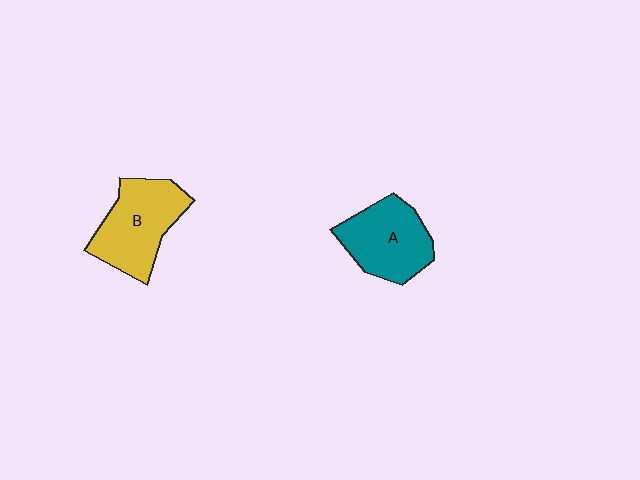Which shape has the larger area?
Shape B (yellow).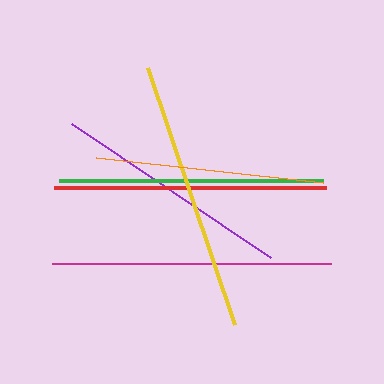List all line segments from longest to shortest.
From longest to shortest: magenta, red, yellow, green, purple, orange.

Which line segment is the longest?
The magenta line is the longest at approximately 279 pixels.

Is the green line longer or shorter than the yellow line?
The yellow line is longer than the green line.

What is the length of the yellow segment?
The yellow segment is approximately 271 pixels long.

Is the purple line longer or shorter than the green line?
The green line is longer than the purple line.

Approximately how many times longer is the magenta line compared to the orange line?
The magenta line is approximately 1.2 times the length of the orange line.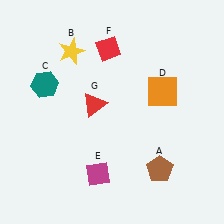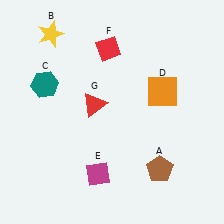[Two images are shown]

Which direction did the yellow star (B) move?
The yellow star (B) moved left.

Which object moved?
The yellow star (B) moved left.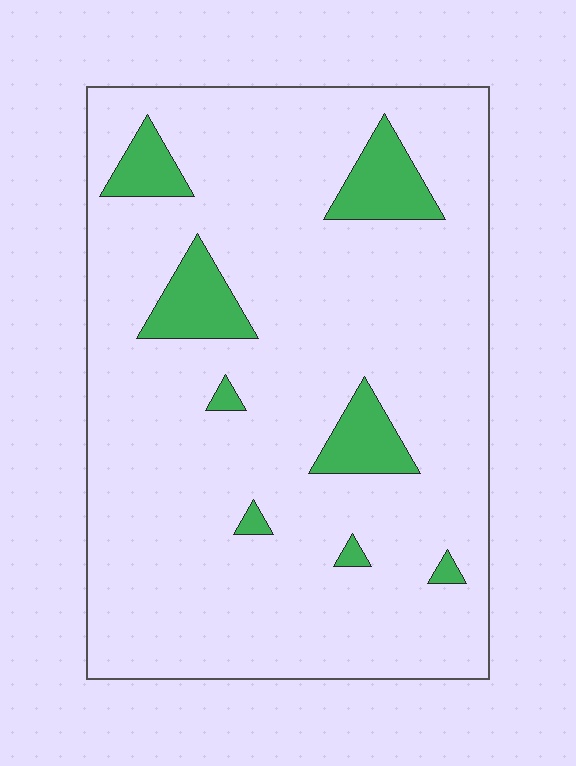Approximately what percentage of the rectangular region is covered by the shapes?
Approximately 10%.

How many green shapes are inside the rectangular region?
8.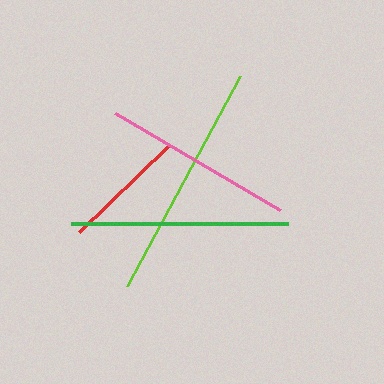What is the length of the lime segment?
The lime segment is approximately 239 pixels long.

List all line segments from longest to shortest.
From longest to shortest: lime, green, pink, red.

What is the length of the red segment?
The red segment is approximately 125 pixels long.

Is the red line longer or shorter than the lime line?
The lime line is longer than the red line.